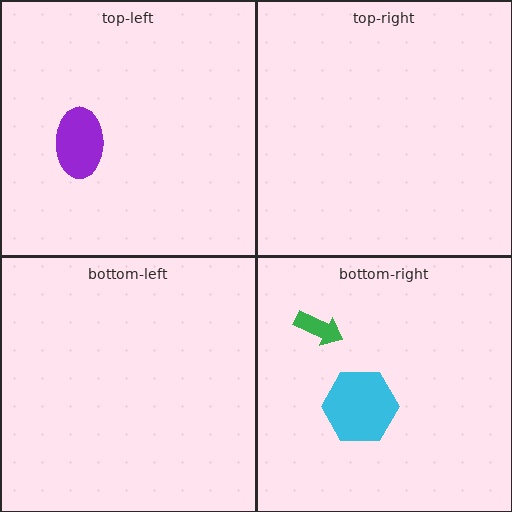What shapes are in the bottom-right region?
The cyan hexagon, the green arrow.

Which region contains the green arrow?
The bottom-right region.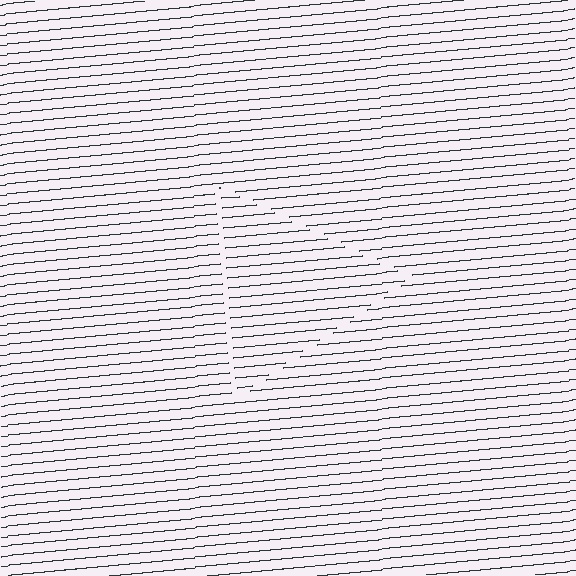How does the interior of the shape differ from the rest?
The interior of the shape contains the same grating, shifted by half a period — the contour is defined by the phase discontinuity where line-ends from the inner and outer gratings abut.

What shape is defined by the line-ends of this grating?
An illusory triangle. The interior of the shape contains the same grating, shifted by half a period — the contour is defined by the phase discontinuity where line-ends from the inner and outer gratings abut.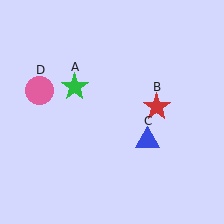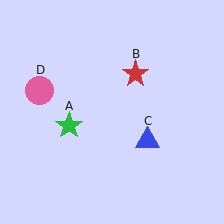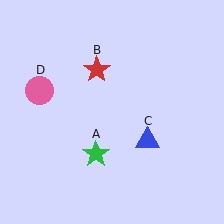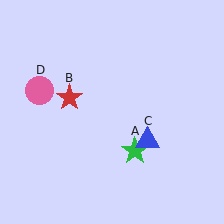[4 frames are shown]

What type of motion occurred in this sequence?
The green star (object A), red star (object B) rotated counterclockwise around the center of the scene.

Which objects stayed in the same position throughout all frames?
Blue triangle (object C) and pink circle (object D) remained stationary.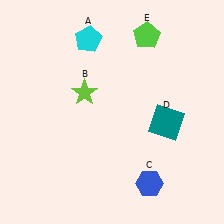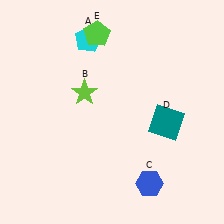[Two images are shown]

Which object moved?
The lime pentagon (E) moved left.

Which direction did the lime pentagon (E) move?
The lime pentagon (E) moved left.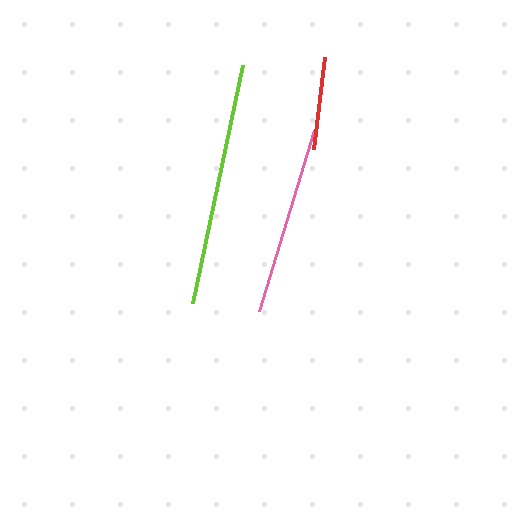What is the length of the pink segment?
The pink segment is approximately 190 pixels long.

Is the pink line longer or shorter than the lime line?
The lime line is longer than the pink line.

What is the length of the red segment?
The red segment is approximately 93 pixels long.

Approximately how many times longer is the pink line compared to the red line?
The pink line is approximately 2.0 times the length of the red line.